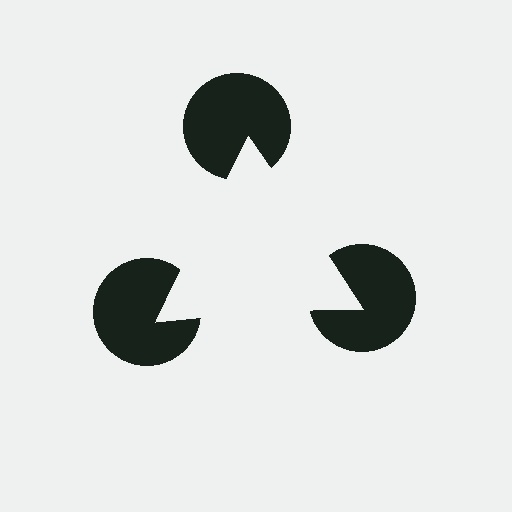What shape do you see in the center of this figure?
An illusory triangle — its edges are inferred from the aligned wedge cuts in the pac-man discs, not physically drawn.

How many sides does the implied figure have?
3 sides.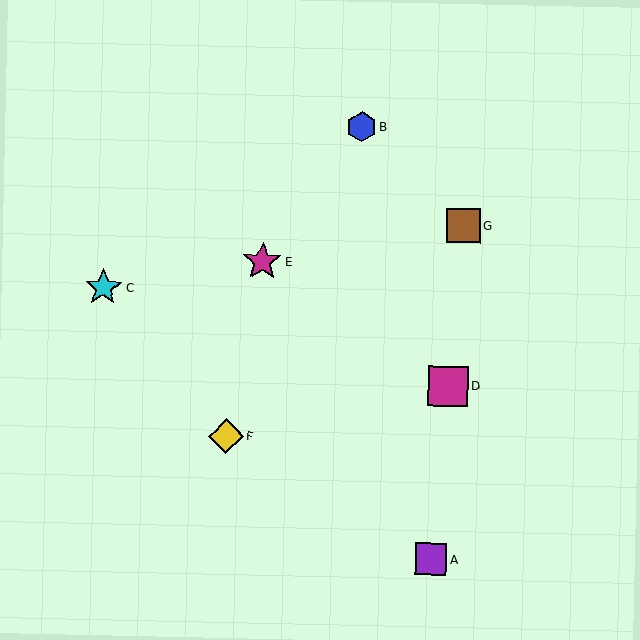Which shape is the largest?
The magenta square (labeled D) is the largest.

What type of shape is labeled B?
Shape B is a blue hexagon.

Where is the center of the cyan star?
The center of the cyan star is at (104, 288).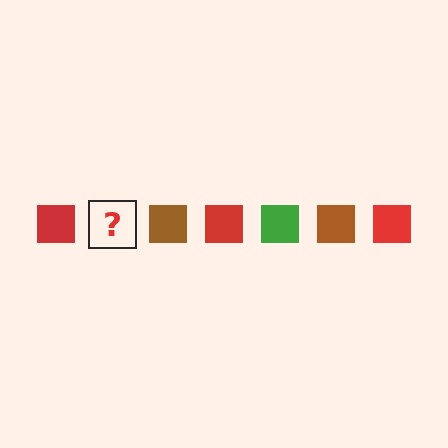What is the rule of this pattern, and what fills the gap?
The rule is that the pattern cycles through red, green, brown squares. The gap should be filled with a green square.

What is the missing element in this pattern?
The missing element is a green square.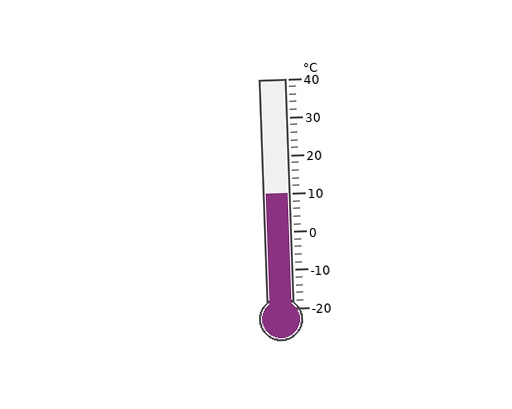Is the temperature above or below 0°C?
The temperature is above 0°C.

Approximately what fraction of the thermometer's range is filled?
The thermometer is filled to approximately 50% of its range.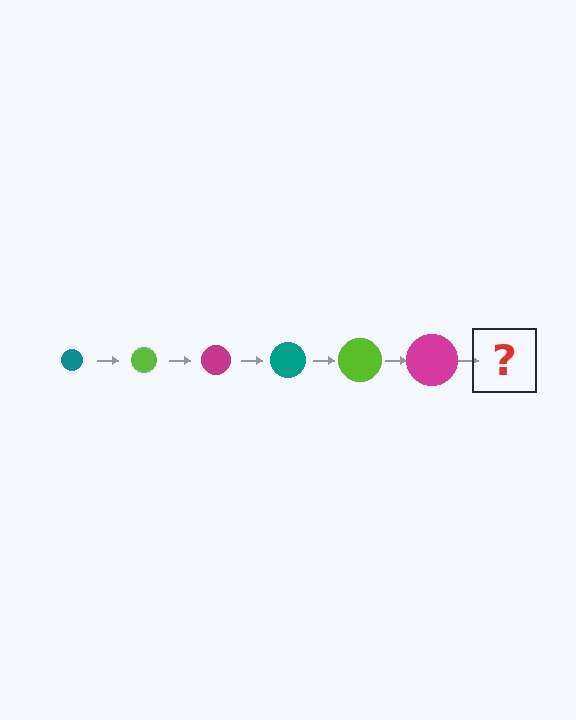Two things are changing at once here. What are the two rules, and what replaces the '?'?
The two rules are that the circle grows larger each step and the color cycles through teal, lime, and magenta. The '?' should be a teal circle, larger than the previous one.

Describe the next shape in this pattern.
It should be a teal circle, larger than the previous one.